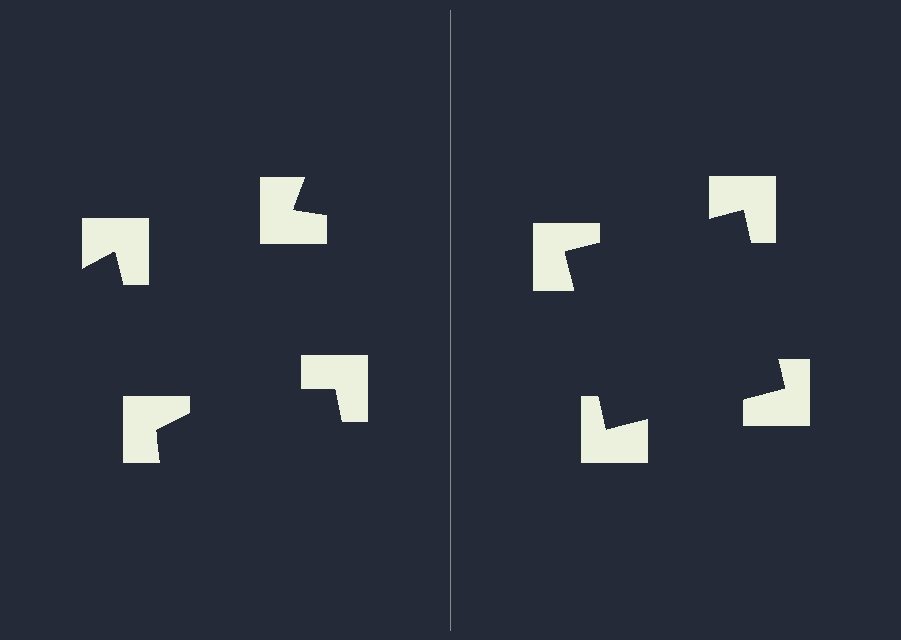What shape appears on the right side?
An illusory square.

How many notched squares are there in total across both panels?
8 — 4 on each side.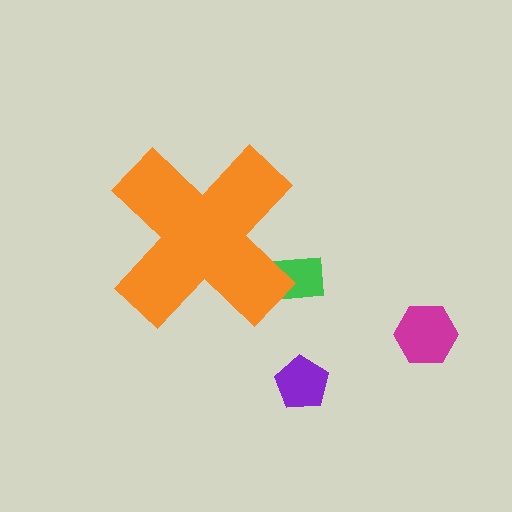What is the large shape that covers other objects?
An orange cross.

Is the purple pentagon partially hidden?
No, the purple pentagon is fully visible.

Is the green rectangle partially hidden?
Yes, the green rectangle is partially hidden behind the orange cross.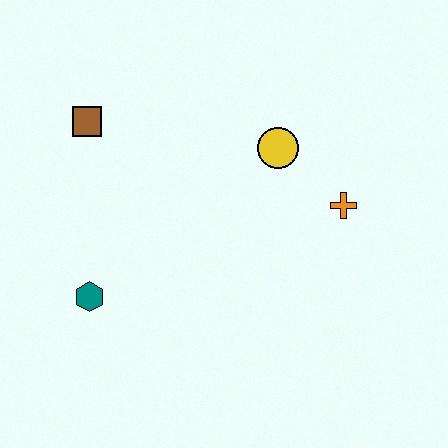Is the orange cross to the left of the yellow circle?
No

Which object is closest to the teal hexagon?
The brown square is closest to the teal hexagon.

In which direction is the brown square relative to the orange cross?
The brown square is to the left of the orange cross.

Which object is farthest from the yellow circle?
The teal hexagon is farthest from the yellow circle.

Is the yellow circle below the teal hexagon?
No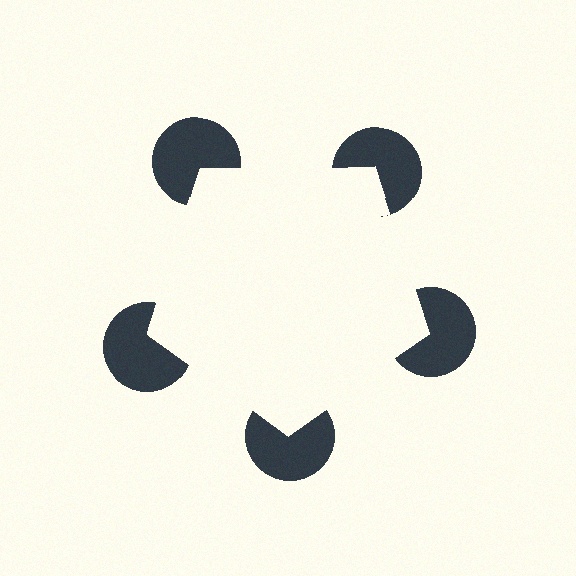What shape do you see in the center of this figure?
An illusory pentagon — its edges are inferred from the aligned wedge cuts in the pac-man discs, not physically drawn.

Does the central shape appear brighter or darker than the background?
It typically appears slightly brighter than the background, even though no actual brightness change is drawn.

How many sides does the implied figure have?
5 sides.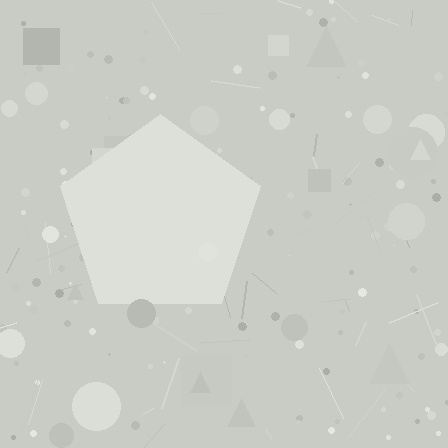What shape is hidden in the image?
A pentagon is hidden in the image.